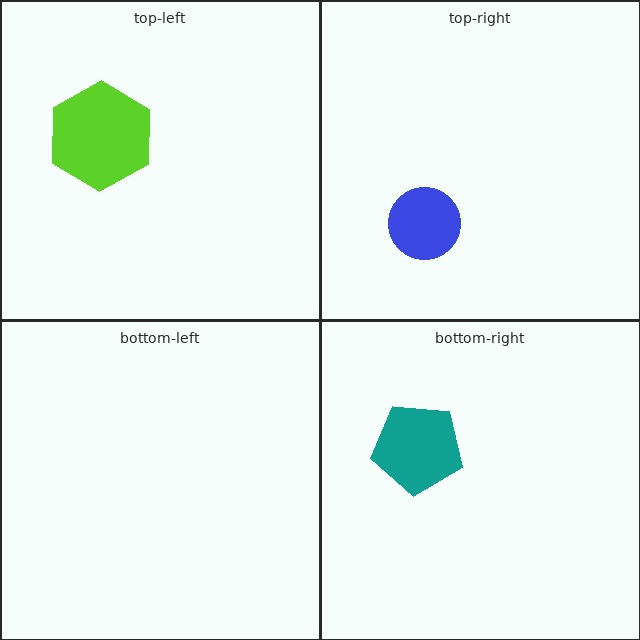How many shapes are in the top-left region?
1.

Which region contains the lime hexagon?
The top-left region.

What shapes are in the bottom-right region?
The teal pentagon.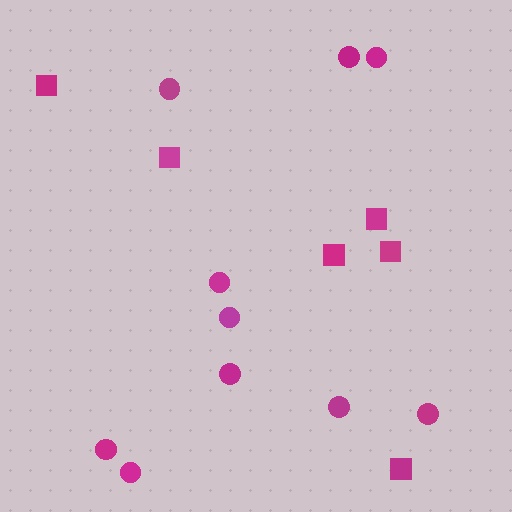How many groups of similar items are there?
There are 2 groups: one group of squares (6) and one group of circles (10).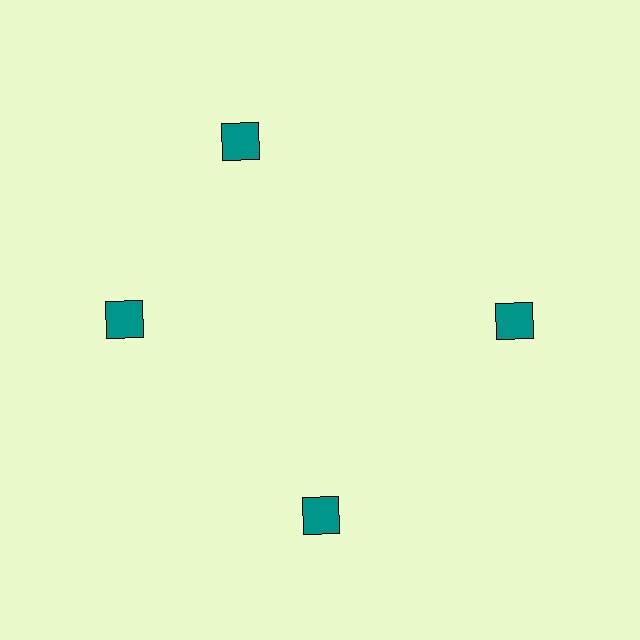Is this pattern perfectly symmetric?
No. The 4 teal squares are arranged in a ring, but one element near the 12 o'clock position is rotated out of alignment along the ring, breaking the 4-fold rotational symmetry.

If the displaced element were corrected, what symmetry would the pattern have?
It would have 4-fold rotational symmetry — the pattern would map onto itself every 90 degrees.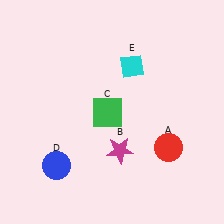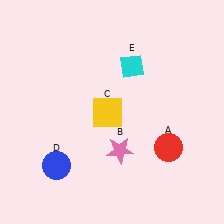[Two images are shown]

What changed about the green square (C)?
In Image 1, C is green. In Image 2, it changed to yellow.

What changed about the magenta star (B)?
In Image 1, B is magenta. In Image 2, it changed to pink.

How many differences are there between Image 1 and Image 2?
There are 2 differences between the two images.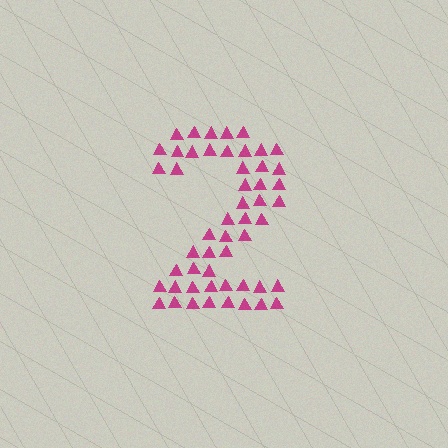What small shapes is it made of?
It is made of small triangles.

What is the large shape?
The large shape is the digit 2.